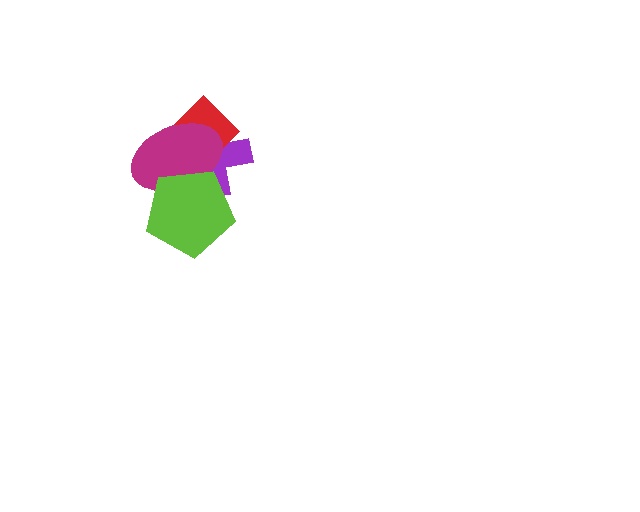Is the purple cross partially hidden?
Yes, it is partially covered by another shape.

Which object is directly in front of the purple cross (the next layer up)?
The red diamond is directly in front of the purple cross.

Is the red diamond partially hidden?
Yes, it is partially covered by another shape.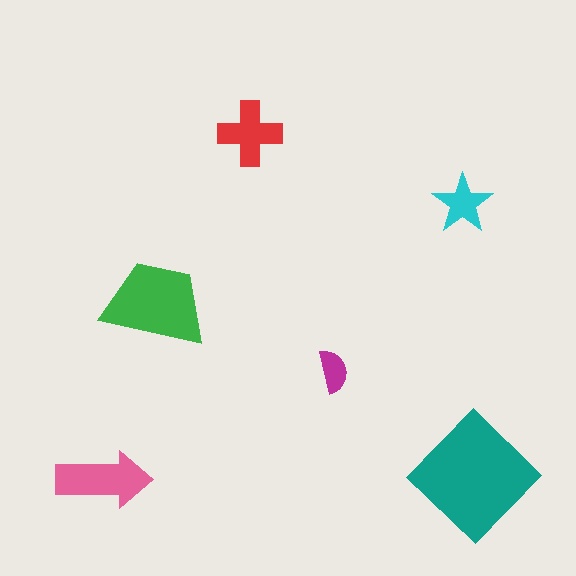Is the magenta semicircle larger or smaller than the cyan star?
Smaller.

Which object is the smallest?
The magenta semicircle.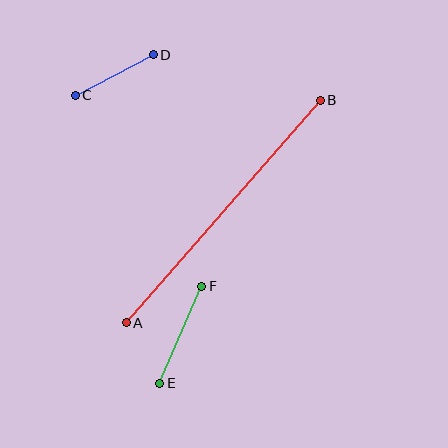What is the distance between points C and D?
The distance is approximately 88 pixels.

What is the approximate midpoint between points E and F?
The midpoint is at approximately (181, 335) pixels.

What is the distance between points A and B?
The distance is approximately 295 pixels.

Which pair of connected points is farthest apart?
Points A and B are farthest apart.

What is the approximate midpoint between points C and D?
The midpoint is at approximately (114, 75) pixels.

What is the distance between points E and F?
The distance is approximately 105 pixels.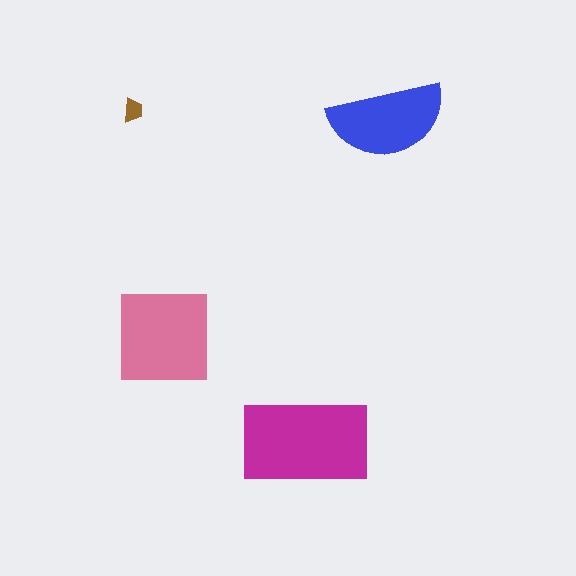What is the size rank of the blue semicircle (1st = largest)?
3rd.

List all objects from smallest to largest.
The brown trapezoid, the blue semicircle, the pink square, the magenta rectangle.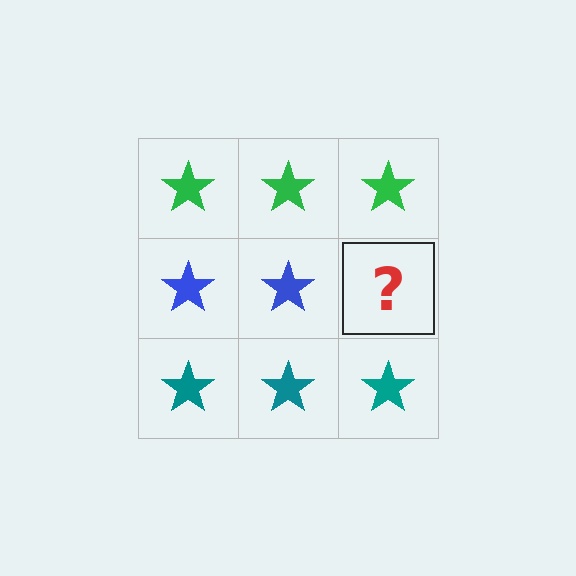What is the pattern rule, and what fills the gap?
The rule is that each row has a consistent color. The gap should be filled with a blue star.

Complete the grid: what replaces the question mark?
The question mark should be replaced with a blue star.